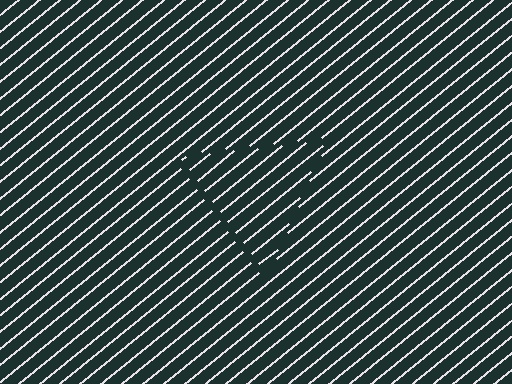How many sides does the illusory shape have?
3 sides — the line-ends trace a triangle.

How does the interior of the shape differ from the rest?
The interior of the shape contains the same grating, shifted by half a period — the contour is defined by the phase discontinuity where line-ends from the inner and outer gratings abut.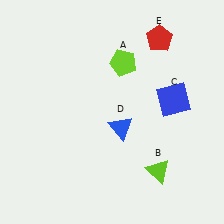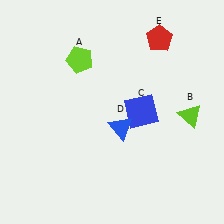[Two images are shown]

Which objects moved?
The objects that moved are: the lime pentagon (A), the lime triangle (B), the blue square (C).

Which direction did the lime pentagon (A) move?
The lime pentagon (A) moved left.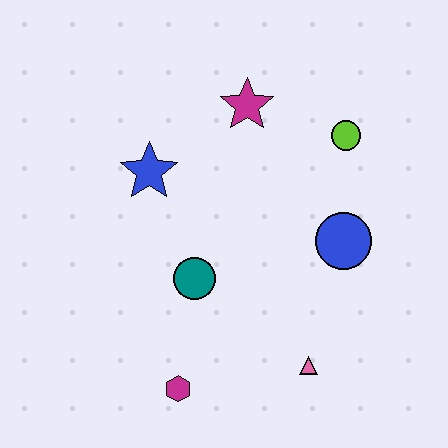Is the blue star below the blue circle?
No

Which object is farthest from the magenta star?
The magenta hexagon is farthest from the magenta star.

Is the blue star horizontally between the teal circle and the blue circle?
No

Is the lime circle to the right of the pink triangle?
Yes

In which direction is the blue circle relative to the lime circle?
The blue circle is below the lime circle.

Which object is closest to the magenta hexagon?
The teal circle is closest to the magenta hexagon.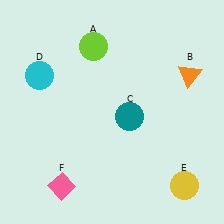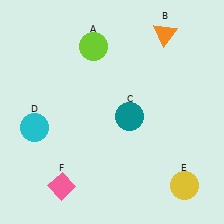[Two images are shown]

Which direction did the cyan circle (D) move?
The cyan circle (D) moved down.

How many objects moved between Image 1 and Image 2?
2 objects moved between the two images.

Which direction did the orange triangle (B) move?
The orange triangle (B) moved up.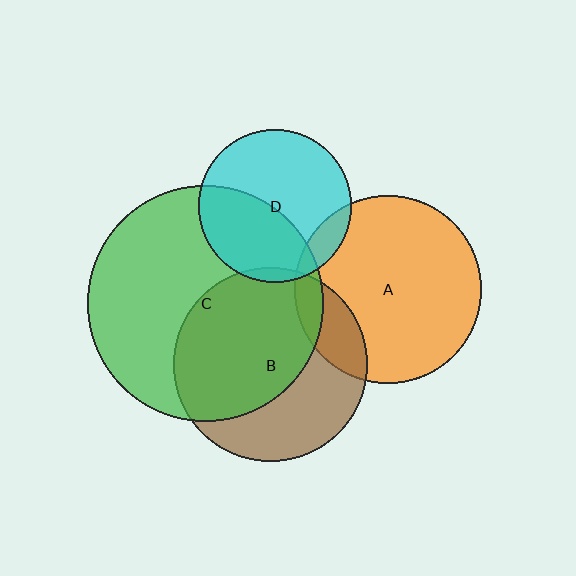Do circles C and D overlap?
Yes.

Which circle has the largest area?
Circle C (green).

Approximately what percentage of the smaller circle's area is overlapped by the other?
Approximately 40%.